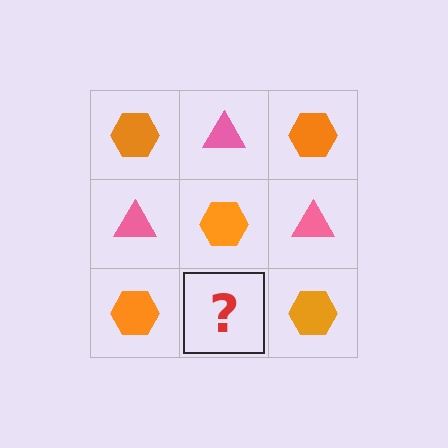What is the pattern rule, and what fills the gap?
The rule is that it alternates orange hexagon and pink triangle in a checkerboard pattern. The gap should be filled with a pink triangle.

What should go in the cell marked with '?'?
The missing cell should contain a pink triangle.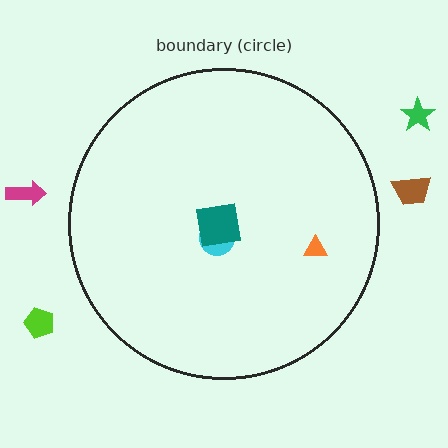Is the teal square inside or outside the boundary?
Inside.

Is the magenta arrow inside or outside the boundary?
Outside.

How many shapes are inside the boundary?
3 inside, 4 outside.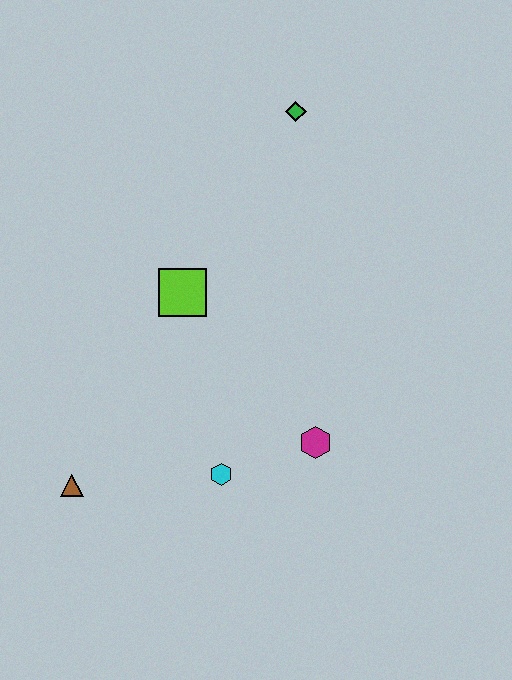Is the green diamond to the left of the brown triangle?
No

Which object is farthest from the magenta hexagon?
The green diamond is farthest from the magenta hexagon.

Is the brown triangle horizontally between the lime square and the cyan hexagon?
No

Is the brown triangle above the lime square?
No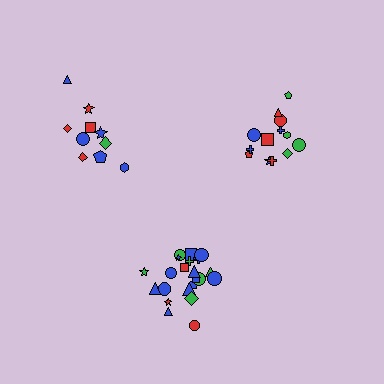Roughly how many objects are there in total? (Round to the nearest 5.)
Roughly 45 objects in total.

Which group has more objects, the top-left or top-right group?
The top-right group.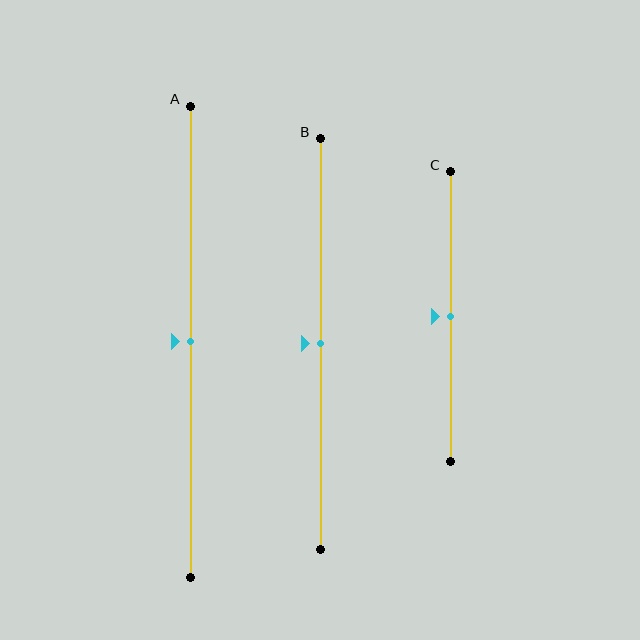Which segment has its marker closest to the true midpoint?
Segment A has its marker closest to the true midpoint.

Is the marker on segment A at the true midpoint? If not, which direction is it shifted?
Yes, the marker on segment A is at the true midpoint.